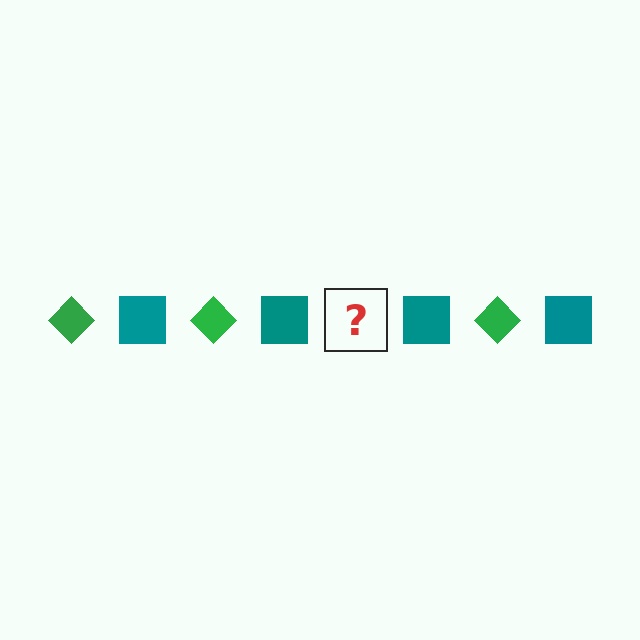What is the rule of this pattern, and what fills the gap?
The rule is that the pattern alternates between green diamond and teal square. The gap should be filled with a green diamond.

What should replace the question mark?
The question mark should be replaced with a green diamond.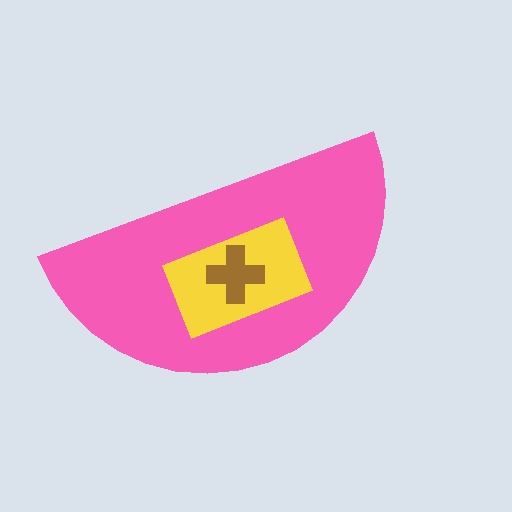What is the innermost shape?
The brown cross.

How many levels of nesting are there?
3.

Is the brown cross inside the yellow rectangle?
Yes.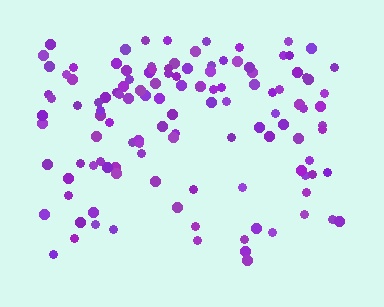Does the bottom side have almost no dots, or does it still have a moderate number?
Still a moderate number, just noticeably fewer than the top.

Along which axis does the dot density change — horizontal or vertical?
Vertical.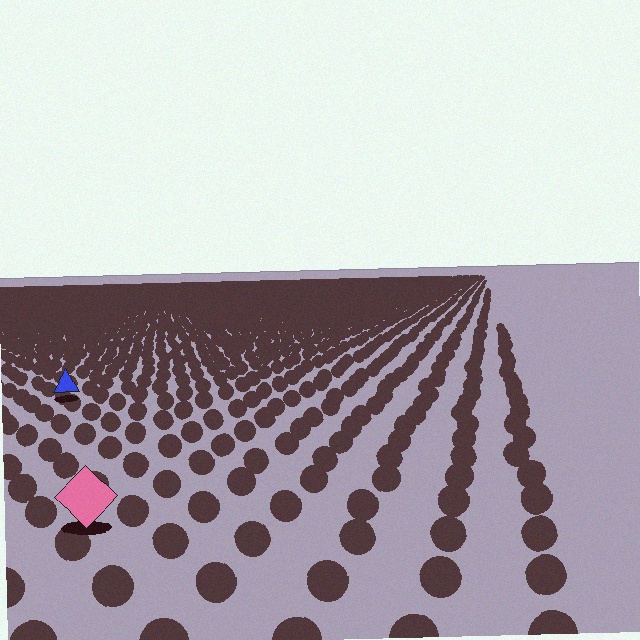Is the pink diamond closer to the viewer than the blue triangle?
Yes. The pink diamond is closer — you can tell from the texture gradient: the ground texture is coarser near it.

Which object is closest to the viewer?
The pink diamond is closest. The texture marks near it are larger and more spread out.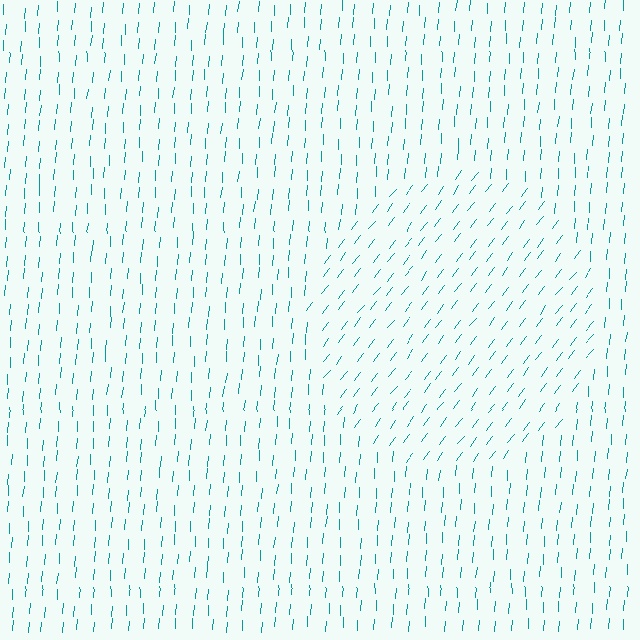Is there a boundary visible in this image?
Yes, there is a texture boundary formed by a change in line orientation.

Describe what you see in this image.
The image is filled with small teal line segments. A circle region in the image has lines oriented differently from the surrounding lines, creating a visible texture boundary.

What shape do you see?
I see a circle.